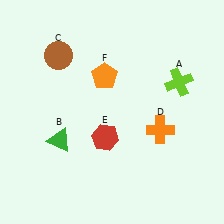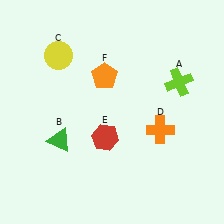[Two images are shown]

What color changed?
The circle (C) changed from brown in Image 1 to yellow in Image 2.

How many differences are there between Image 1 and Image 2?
There is 1 difference between the two images.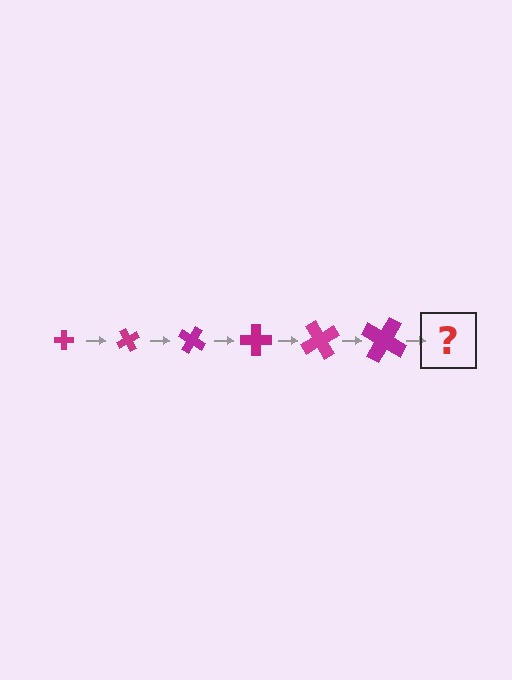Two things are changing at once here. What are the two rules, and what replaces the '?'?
The two rules are that the cross grows larger each step and it rotates 60 degrees each step. The '?' should be a cross, larger than the previous one and rotated 360 degrees from the start.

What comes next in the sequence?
The next element should be a cross, larger than the previous one and rotated 360 degrees from the start.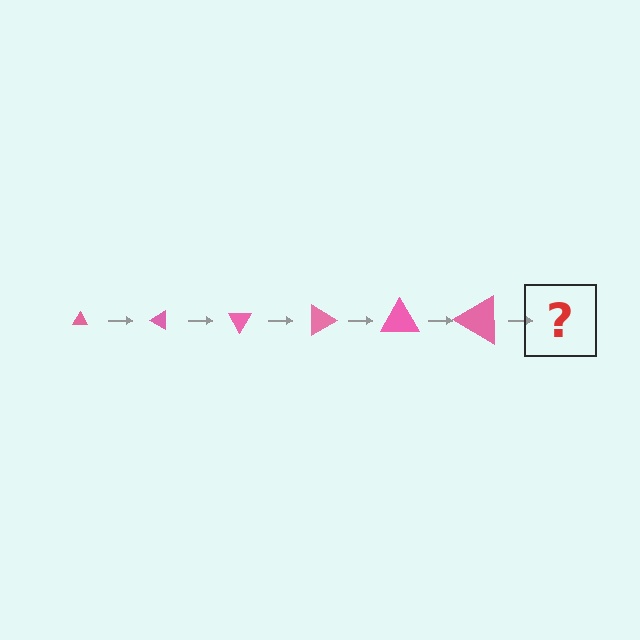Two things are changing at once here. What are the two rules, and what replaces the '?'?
The two rules are that the triangle grows larger each step and it rotates 30 degrees each step. The '?' should be a triangle, larger than the previous one and rotated 180 degrees from the start.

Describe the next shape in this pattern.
It should be a triangle, larger than the previous one and rotated 180 degrees from the start.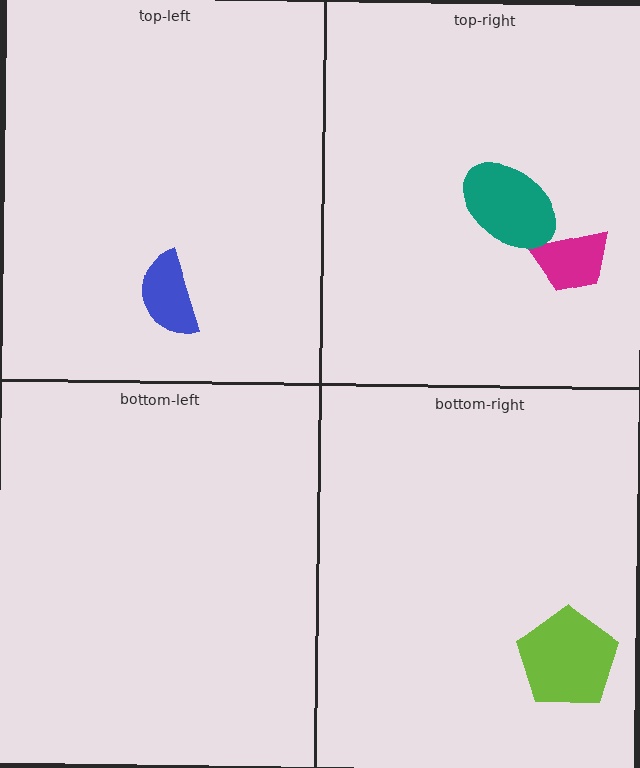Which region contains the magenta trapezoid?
The top-right region.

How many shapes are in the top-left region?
1.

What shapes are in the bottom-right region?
The lime pentagon.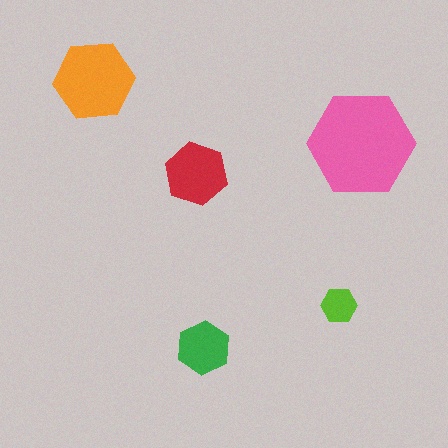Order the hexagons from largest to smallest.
the pink one, the orange one, the red one, the green one, the lime one.